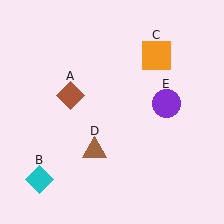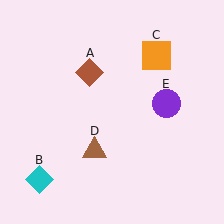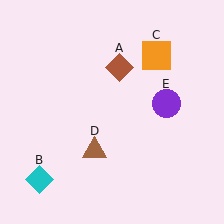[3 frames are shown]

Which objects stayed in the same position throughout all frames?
Cyan diamond (object B) and orange square (object C) and brown triangle (object D) and purple circle (object E) remained stationary.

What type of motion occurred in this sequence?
The brown diamond (object A) rotated clockwise around the center of the scene.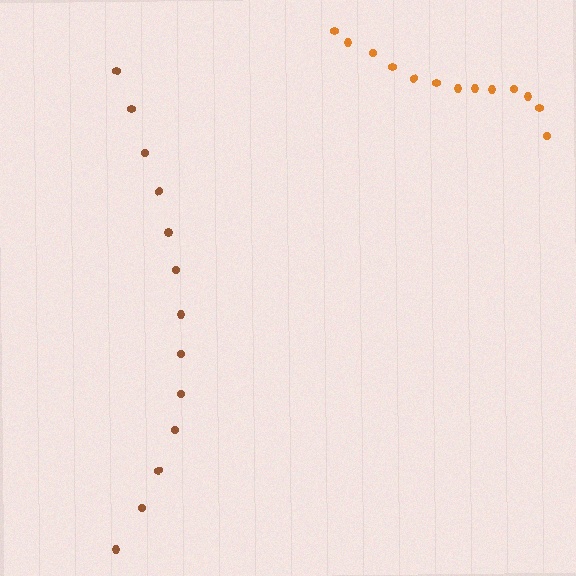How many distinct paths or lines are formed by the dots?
There are 2 distinct paths.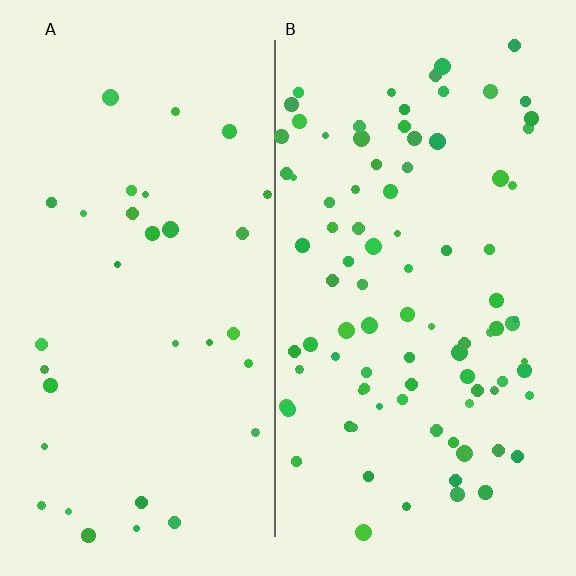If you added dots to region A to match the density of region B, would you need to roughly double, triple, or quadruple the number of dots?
Approximately triple.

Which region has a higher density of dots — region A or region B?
B (the right).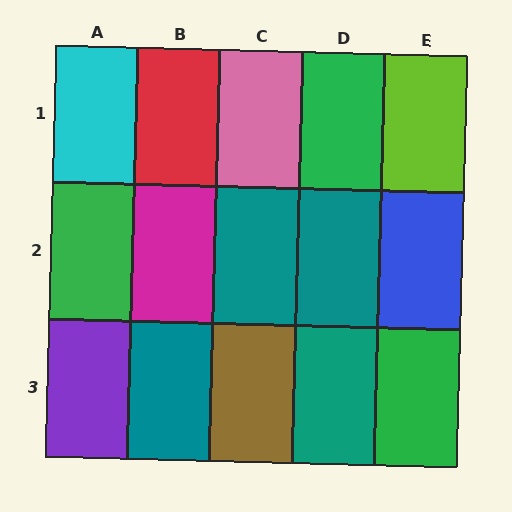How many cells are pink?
1 cell is pink.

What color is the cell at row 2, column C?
Teal.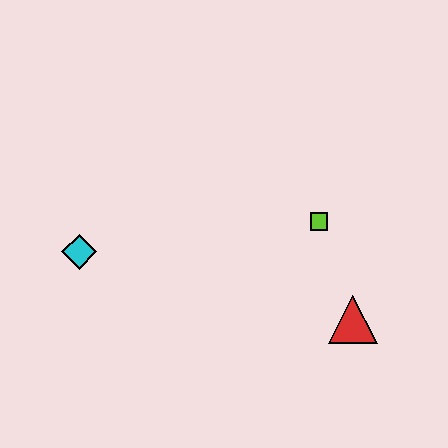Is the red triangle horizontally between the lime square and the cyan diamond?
No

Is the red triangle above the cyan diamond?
No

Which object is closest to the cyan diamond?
The lime square is closest to the cyan diamond.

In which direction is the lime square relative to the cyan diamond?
The lime square is to the right of the cyan diamond.